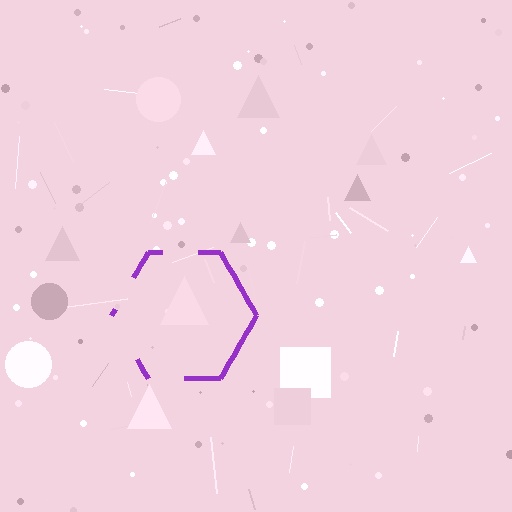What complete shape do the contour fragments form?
The contour fragments form a hexagon.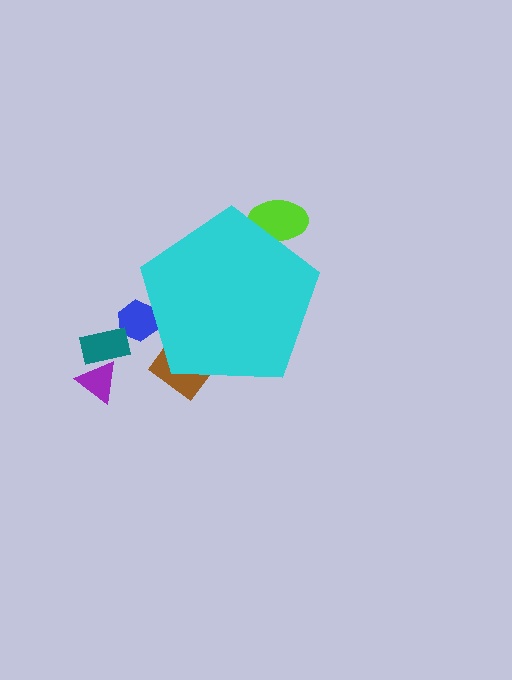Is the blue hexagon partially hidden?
Yes, the blue hexagon is partially hidden behind the cyan pentagon.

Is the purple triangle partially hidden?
No, the purple triangle is fully visible.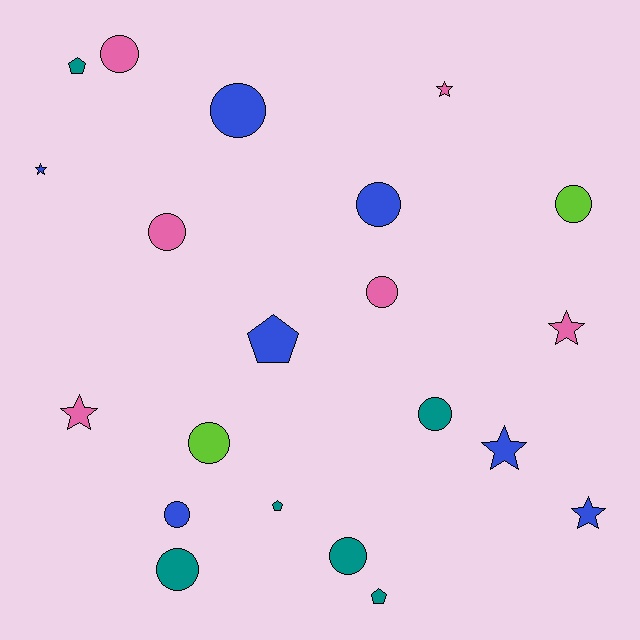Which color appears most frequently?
Blue, with 7 objects.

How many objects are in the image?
There are 21 objects.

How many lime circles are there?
There are 2 lime circles.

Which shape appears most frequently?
Circle, with 11 objects.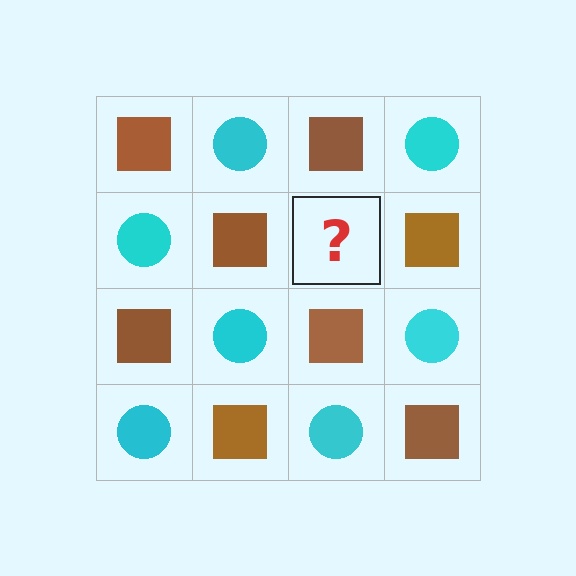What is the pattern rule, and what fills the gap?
The rule is that it alternates brown square and cyan circle in a checkerboard pattern. The gap should be filled with a cyan circle.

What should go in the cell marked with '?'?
The missing cell should contain a cyan circle.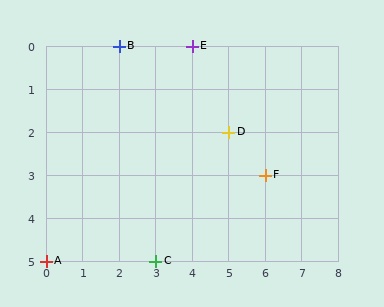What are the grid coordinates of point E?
Point E is at grid coordinates (4, 0).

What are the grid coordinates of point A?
Point A is at grid coordinates (0, 5).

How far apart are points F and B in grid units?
Points F and B are 4 columns and 3 rows apart (about 5.0 grid units diagonally).